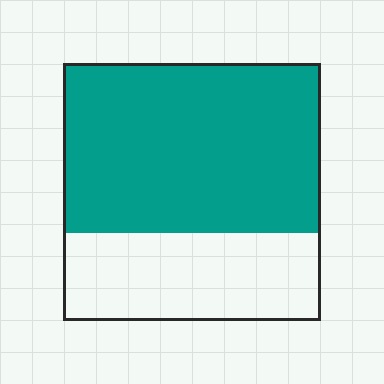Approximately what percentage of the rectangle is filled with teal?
Approximately 65%.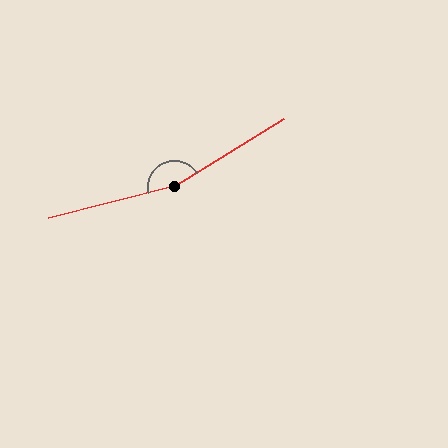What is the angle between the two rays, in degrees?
Approximately 163 degrees.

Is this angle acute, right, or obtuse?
It is obtuse.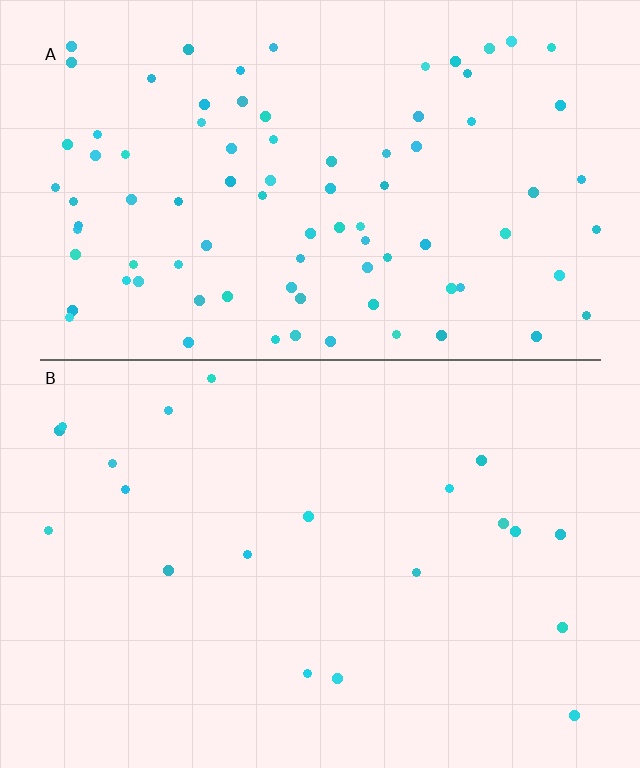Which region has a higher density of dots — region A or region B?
A (the top).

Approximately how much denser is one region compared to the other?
Approximately 4.3× — region A over region B.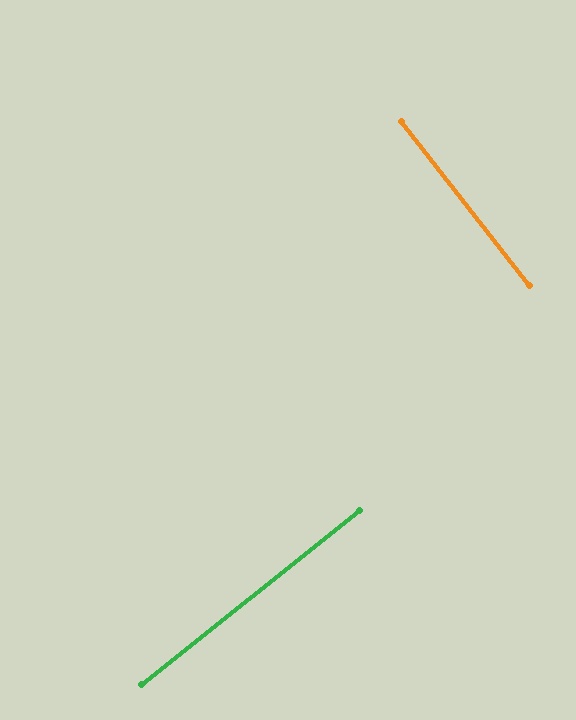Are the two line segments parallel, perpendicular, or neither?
Perpendicular — they meet at approximately 89°.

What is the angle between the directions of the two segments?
Approximately 89 degrees.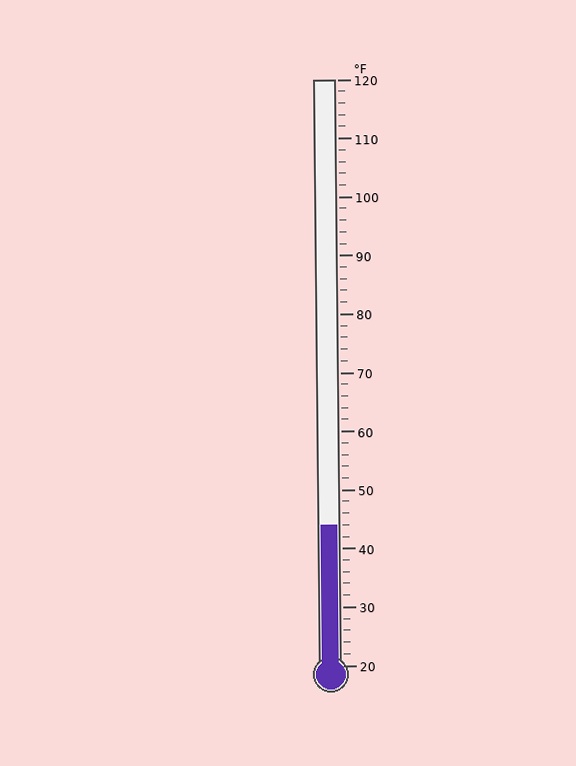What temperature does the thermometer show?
The thermometer shows approximately 44°F.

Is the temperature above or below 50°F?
The temperature is below 50°F.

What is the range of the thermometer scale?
The thermometer scale ranges from 20°F to 120°F.